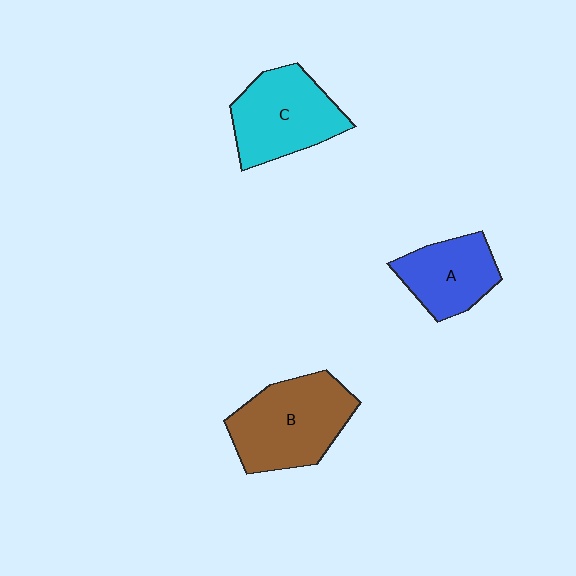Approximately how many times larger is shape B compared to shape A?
Approximately 1.5 times.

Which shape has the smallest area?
Shape A (blue).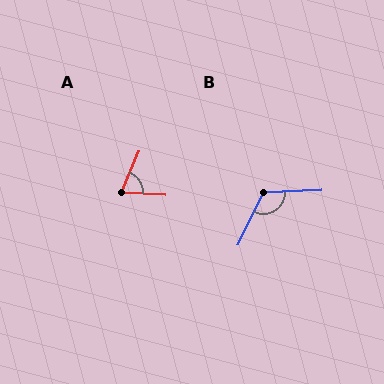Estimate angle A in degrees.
Approximately 71 degrees.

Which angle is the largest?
B, at approximately 118 degrees.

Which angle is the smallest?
A, at approximately 71 degrees.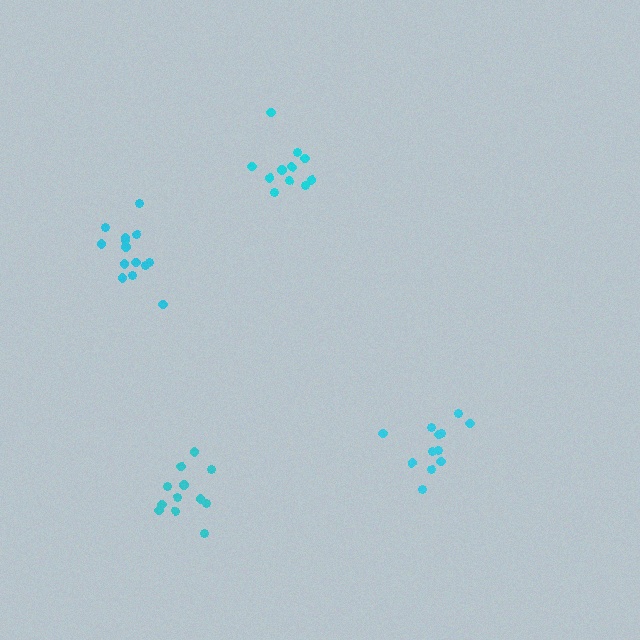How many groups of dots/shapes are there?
There are 4 groups.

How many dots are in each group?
Group 1: 11 dots, Group 2: 12 dots, Group 3: 12 dots, Group 4: 14 dots (49 total).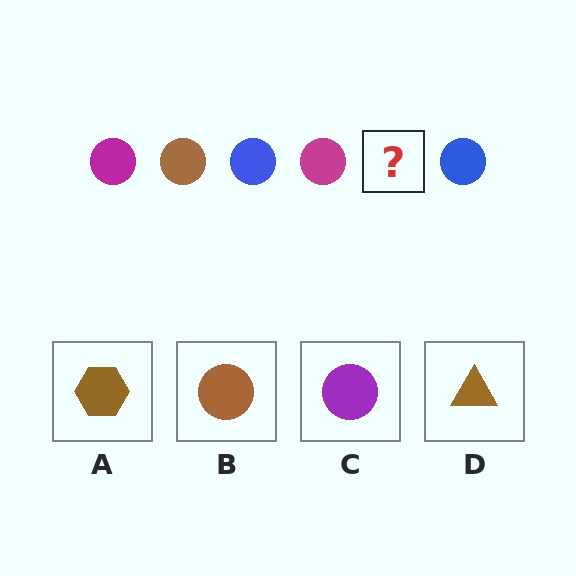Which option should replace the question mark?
Option B.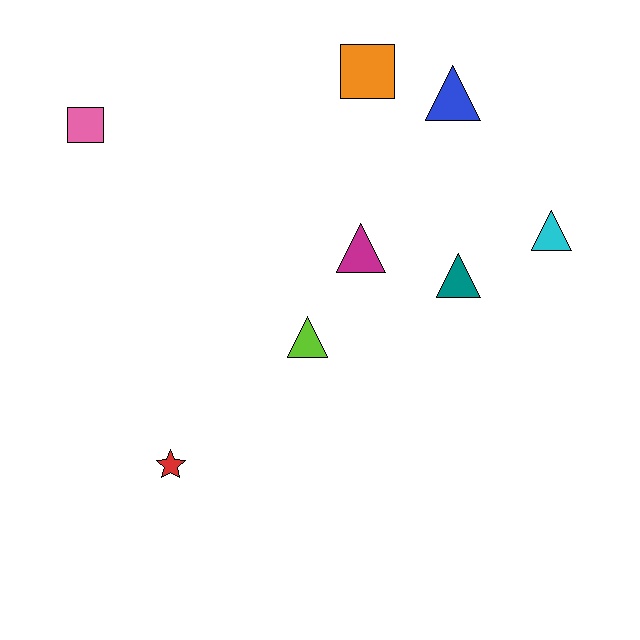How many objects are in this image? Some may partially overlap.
There are 8 objects.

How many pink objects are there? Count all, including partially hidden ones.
There is 1 pink object.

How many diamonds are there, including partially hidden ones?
There are no diamonds.